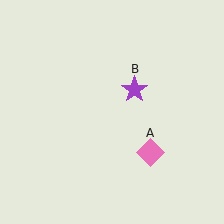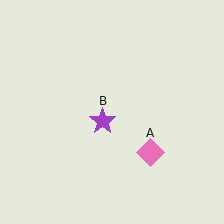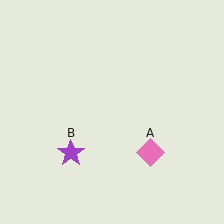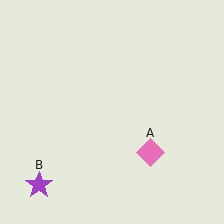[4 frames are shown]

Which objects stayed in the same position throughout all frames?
Pink diamond (object A) remained stationary.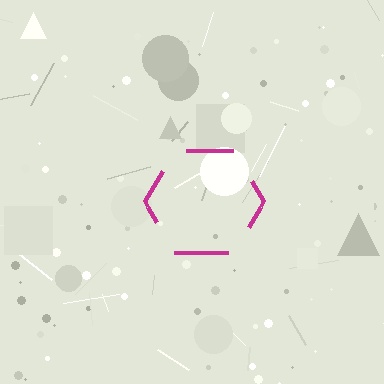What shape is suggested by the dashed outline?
The dashed outline suggests a hexagon.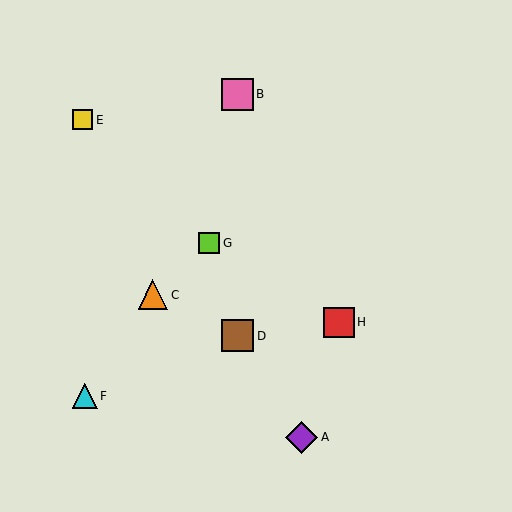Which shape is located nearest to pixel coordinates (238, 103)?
The pink square (labeled B) at (238, 94) is nearest to that location.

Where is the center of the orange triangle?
The center of the orange triangle is at (153, 295).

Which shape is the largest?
The brown square (labeled D) is the largest.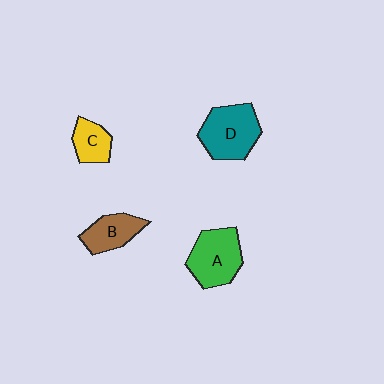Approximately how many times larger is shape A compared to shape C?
Approximately 1.8 times.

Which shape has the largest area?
Shape D (teal).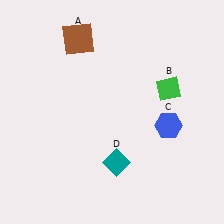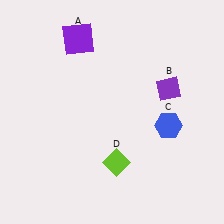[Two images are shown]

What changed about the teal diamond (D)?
In Image 1, D is teal. In Image 2, it changed to lime.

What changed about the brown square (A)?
In Image 1, A is brown. In Image 2, it changed to purple.